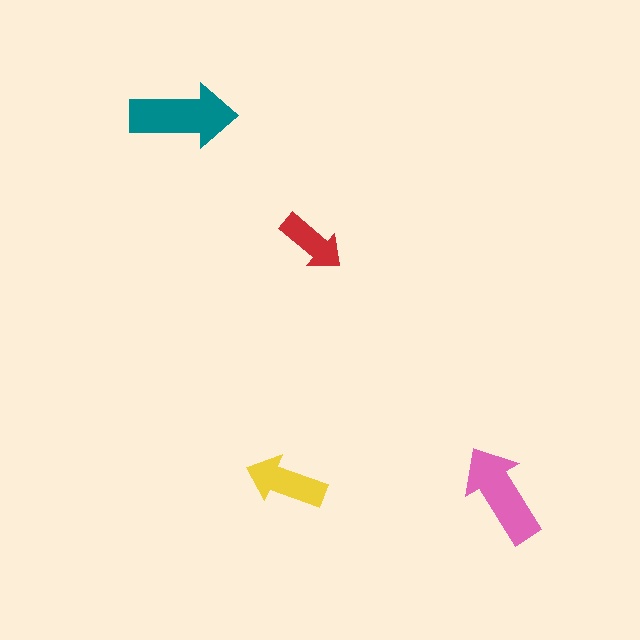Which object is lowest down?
The pink arrow is bottommost.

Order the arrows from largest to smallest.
the teal one, the pink one, the yellow one, the red one.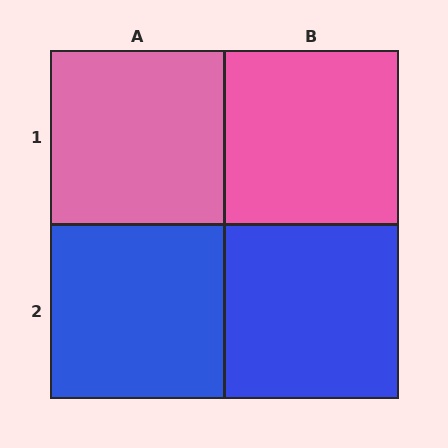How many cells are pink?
2 cells are pink.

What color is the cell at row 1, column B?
Pink.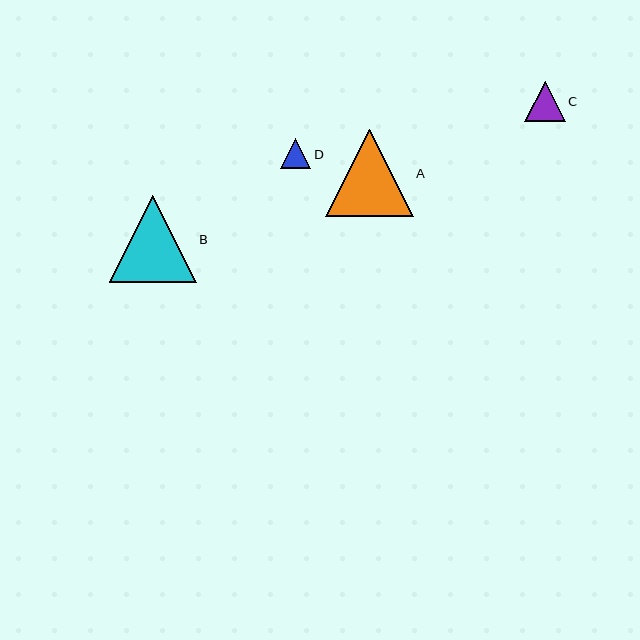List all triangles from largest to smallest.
From largest to smallest: A, B, C, D.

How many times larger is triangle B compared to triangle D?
Triangle B is approximately 2.9 times the size of triangle D.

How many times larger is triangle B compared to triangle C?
Triangle B is approximately 2.1 times the size of triangle C.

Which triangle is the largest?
Triangle A is the largest with a size of approximately 87 pixels.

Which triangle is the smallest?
Triangle D is the smallest with a size of approximately 30 pixels.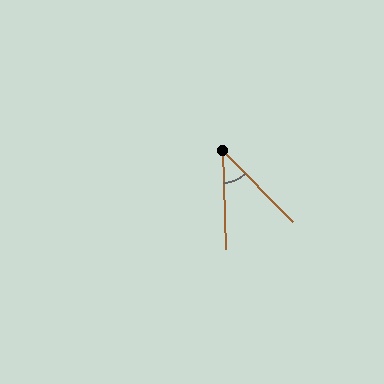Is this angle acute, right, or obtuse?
It is acute.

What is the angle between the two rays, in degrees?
Approximately 43 degrees.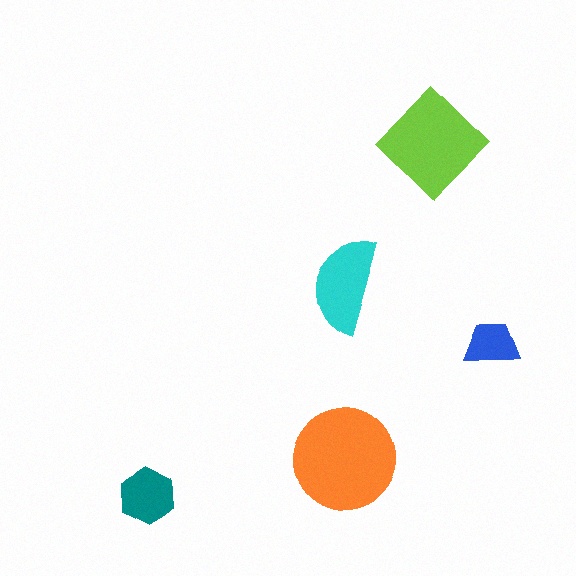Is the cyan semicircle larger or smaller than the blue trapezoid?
Larger.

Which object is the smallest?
The blue trapezoid.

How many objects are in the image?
There are 5 objects in the image.